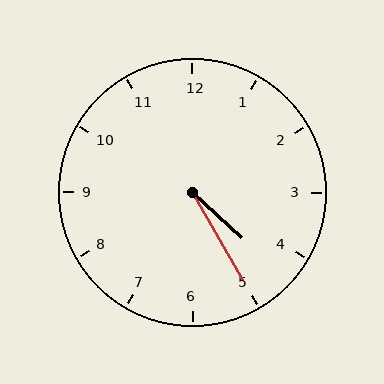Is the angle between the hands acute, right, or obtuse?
It is acute.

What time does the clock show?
4:25.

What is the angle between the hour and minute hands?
Approximately 18 degrees.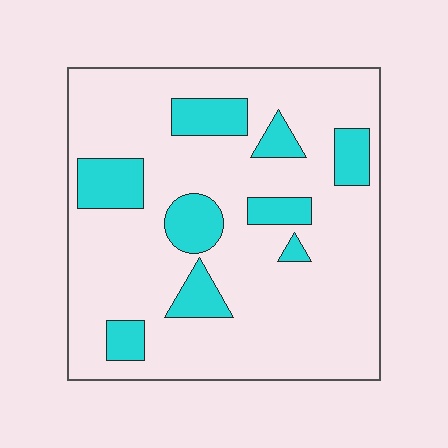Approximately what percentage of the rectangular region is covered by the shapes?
Approximately 20%.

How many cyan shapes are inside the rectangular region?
9.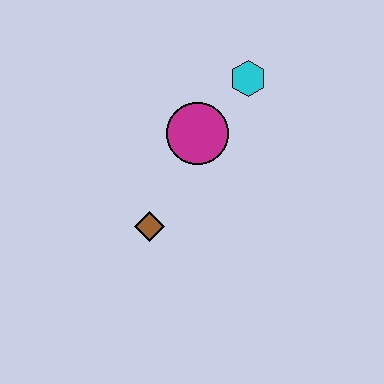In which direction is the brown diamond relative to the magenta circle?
The brown diamond is below the magenta circle.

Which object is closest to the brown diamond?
The magenta circle is closest to the brown diamond.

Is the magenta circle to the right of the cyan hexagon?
No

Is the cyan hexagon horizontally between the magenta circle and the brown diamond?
No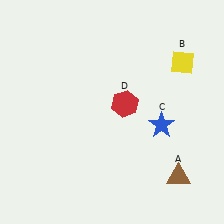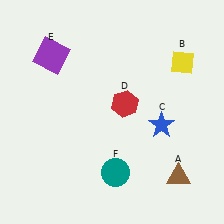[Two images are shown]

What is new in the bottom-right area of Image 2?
A teal circle (F) was added in the bottom-right area of Image 2.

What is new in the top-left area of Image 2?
A purple square (E) was added in the top-left area of Image 2.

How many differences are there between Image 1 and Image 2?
There are 2 differences between the two images.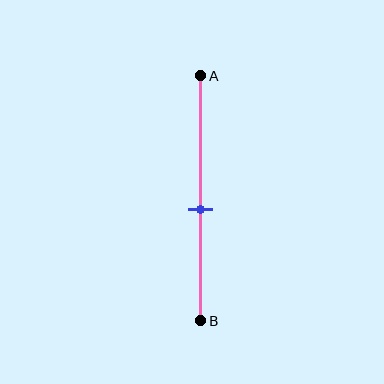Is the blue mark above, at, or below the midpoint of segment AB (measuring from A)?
The blue mark is below the midpoint of segment AB.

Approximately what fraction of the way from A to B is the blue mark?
The blue mark is approximately 55% of the way from A to B.